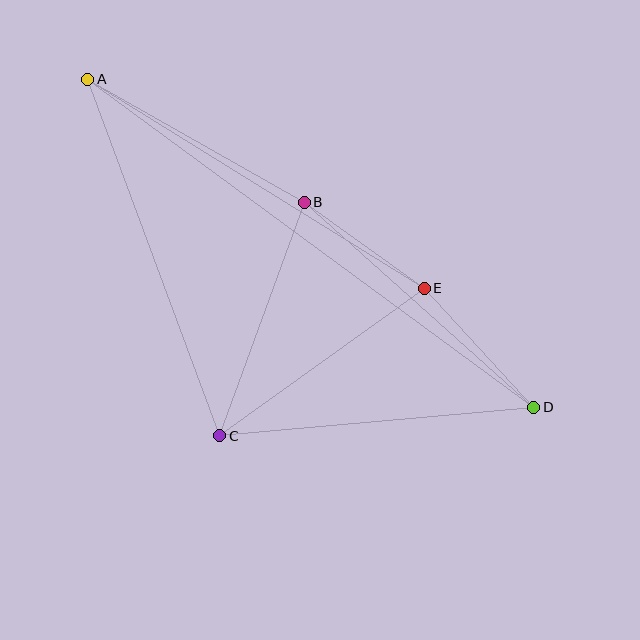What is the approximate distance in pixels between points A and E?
The distance between A and E is approximately 396 pixels.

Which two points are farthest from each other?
Points A and D are farthest from each other.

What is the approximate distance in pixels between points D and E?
The distance between D and E is approximately 162 pixels.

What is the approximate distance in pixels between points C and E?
The distance between C and E is approximately 252 pixels.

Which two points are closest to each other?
Points B and E are closest to each other.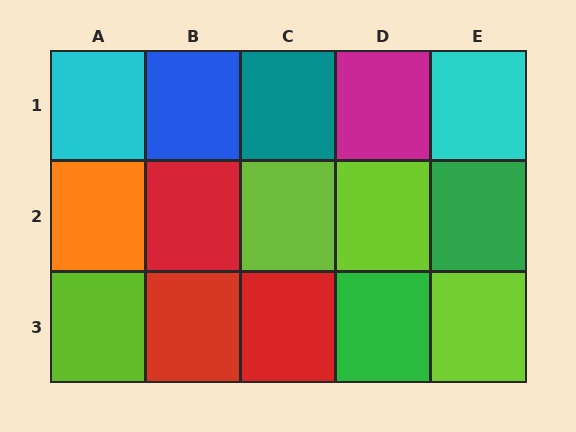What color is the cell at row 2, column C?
Lime.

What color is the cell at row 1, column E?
Cyan.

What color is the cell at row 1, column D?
Magenta.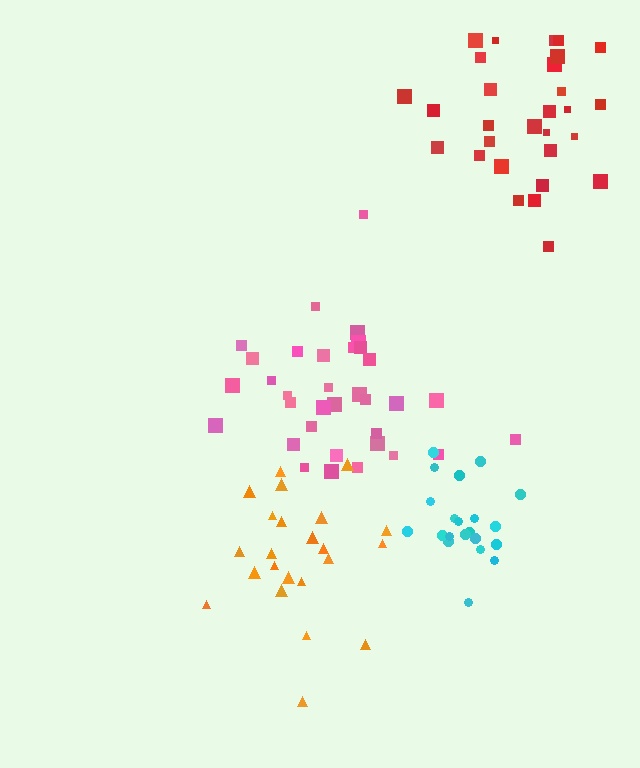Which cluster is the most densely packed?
Cyan.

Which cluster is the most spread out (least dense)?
Orange.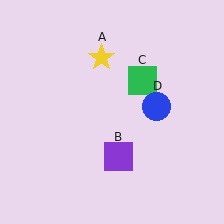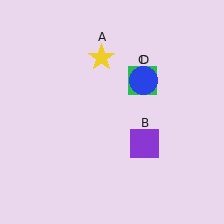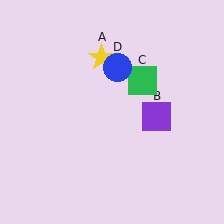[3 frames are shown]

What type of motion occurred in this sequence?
The purple square (object B), blue circle (object D) rotated counterclockwise around the center of the scene.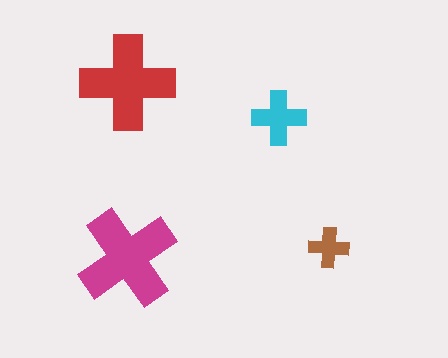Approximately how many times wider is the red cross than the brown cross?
About 2.5 times wider.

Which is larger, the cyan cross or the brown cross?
The cyan one.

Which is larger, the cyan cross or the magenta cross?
The magenta one.